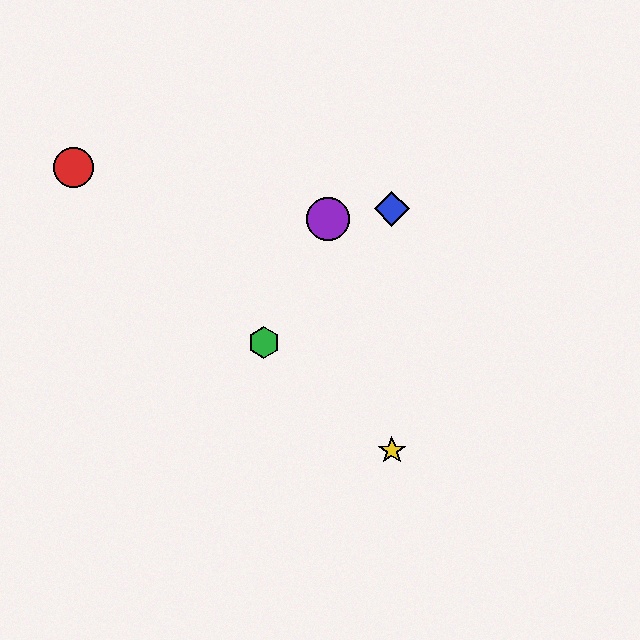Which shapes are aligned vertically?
The blue diamond, the yellow star are aligned vertically.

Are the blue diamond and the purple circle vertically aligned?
No, the blue diamond is at x≈392 and the purple circle is at x≈328.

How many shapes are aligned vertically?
2 shapes (the blue diamond, the yellow star) are aligned vertically.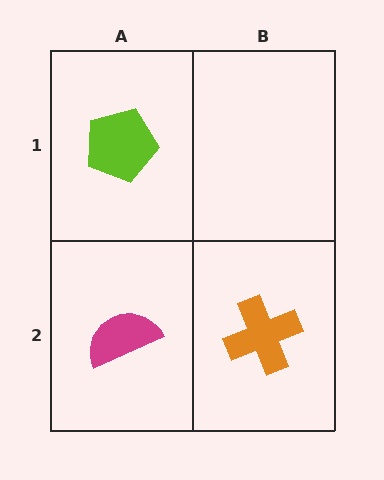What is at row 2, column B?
An orange cross.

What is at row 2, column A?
A magenta semicircle.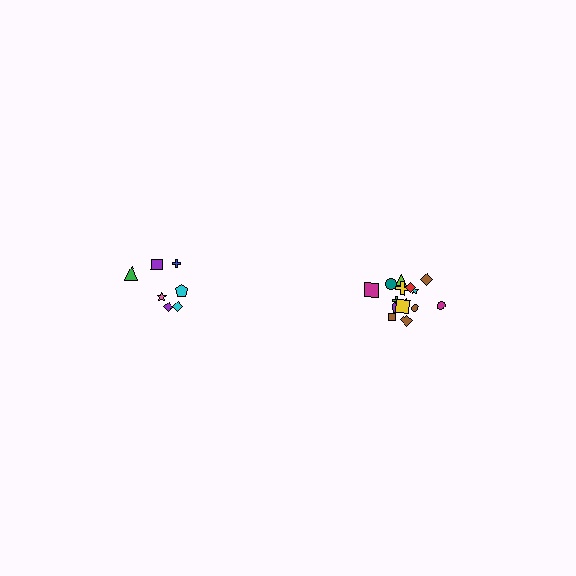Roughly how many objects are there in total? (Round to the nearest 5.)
Roughly 20 objects in total.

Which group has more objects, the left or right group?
The right group.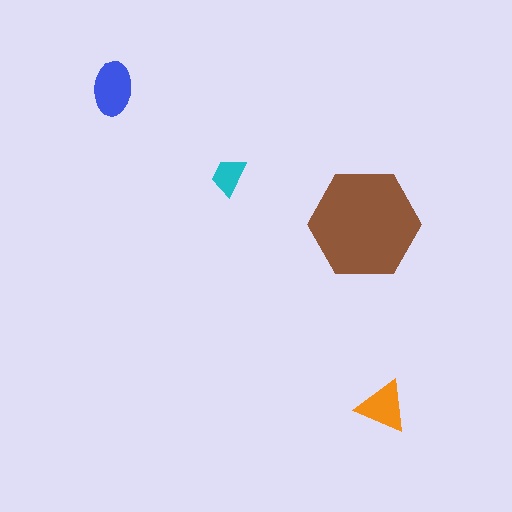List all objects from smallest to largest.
The cyan trapezoid, the orange triangle, the blue ellipse, the brown hexagon.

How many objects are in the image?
There are 4 objects in the image.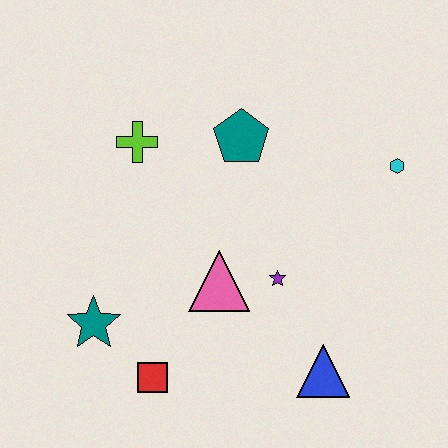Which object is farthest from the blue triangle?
The lime cross is farthest from the blue triangle.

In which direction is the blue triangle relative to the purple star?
The blue triangle is below the purple star.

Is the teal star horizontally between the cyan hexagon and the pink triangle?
No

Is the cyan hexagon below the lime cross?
Yes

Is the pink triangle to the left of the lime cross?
No